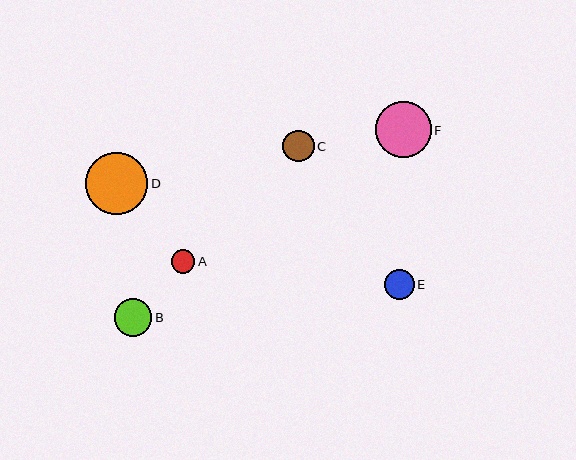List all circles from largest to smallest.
From largest to smallest: D, F, B, C, E, A.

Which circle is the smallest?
Circle A is the smallest with a size of approximately 24 pixels.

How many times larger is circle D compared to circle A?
Circle D is approximately 2.6 times the size of circle A.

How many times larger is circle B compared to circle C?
Circle B is approximately 1.2 times the size of circle C.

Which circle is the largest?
Circle D is the largest with a size of approximately 62 pixels.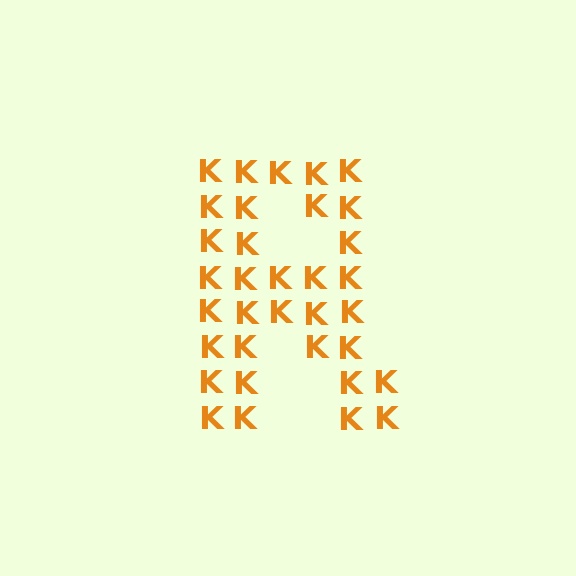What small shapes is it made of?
It is made of small letter K's.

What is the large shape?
The large shape is the letter R.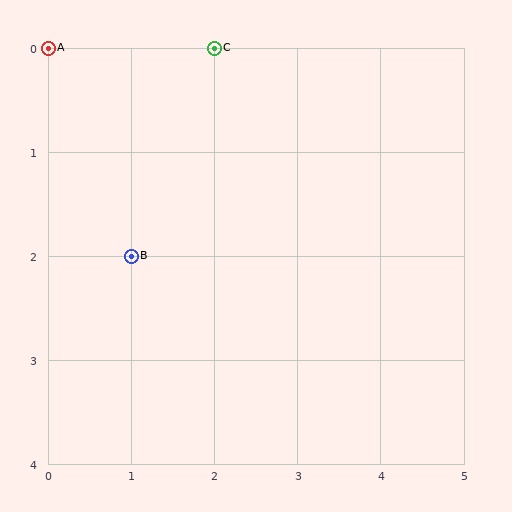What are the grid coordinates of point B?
Point B is at grid coordinates (1, 2).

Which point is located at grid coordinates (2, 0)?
Point C is at (2, 0).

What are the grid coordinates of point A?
Point A is at grid coordinates (0, 0).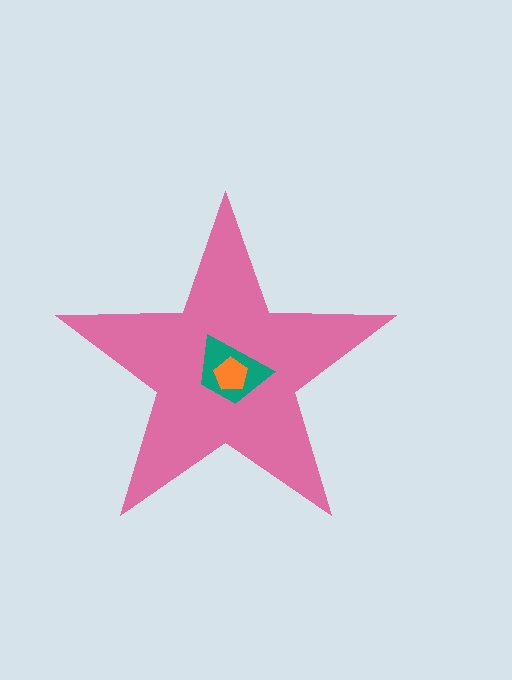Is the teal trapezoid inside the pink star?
Yes.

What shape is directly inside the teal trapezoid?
The orange pentagon.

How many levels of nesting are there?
3.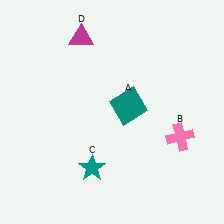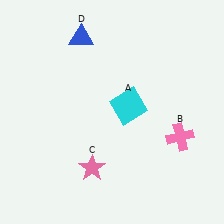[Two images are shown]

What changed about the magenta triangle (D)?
In Image 1, D is magenta. In Image 2, it changed to blue.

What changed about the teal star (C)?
In Image 1, C is teal. In Image 2, it changed to pink.